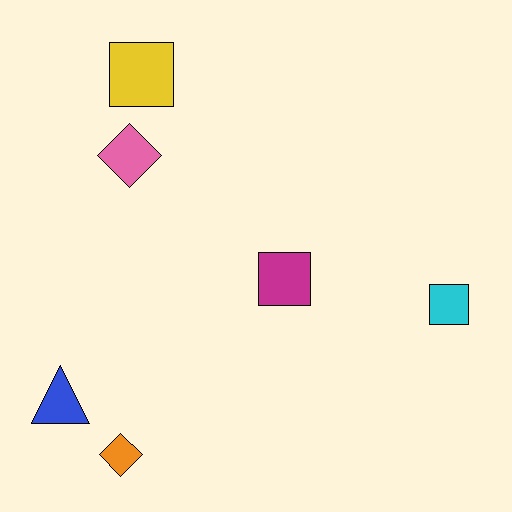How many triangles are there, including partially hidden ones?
There is 1 triangle.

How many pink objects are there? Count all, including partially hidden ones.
There is 1 pink object.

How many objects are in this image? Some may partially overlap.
There are 6 objects.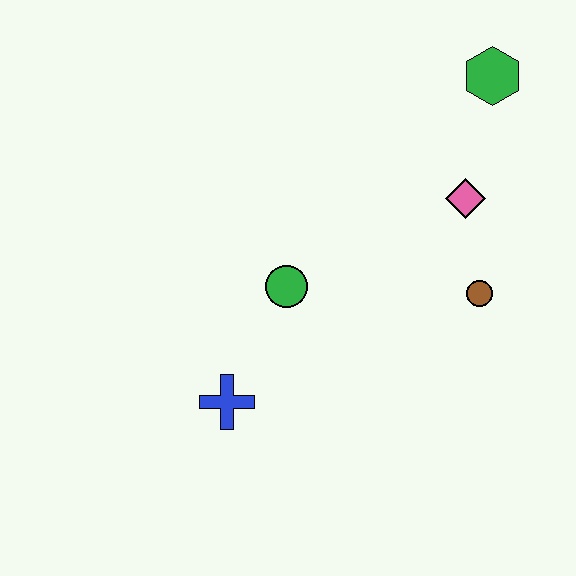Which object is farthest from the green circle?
The green hexagon is farthest from the green circle.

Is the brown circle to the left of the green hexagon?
Yes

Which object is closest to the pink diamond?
The brown circle is closest to the pink diamond.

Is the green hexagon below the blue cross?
No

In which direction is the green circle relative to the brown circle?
The green circle is to the left of the brown circle.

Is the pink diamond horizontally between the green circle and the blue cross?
No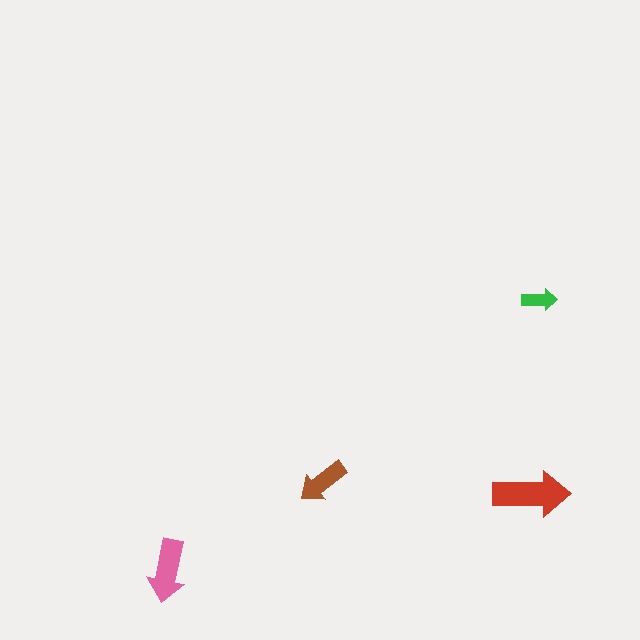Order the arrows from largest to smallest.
the red one, the pink one, the brown one, the green one.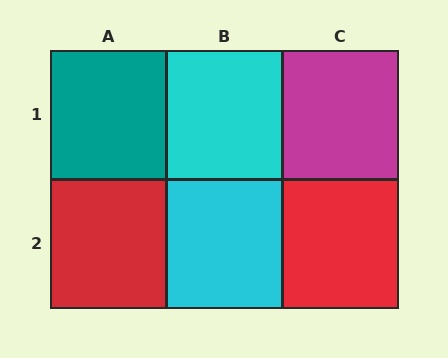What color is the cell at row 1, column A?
Teal.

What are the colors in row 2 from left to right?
Red, cyan, red.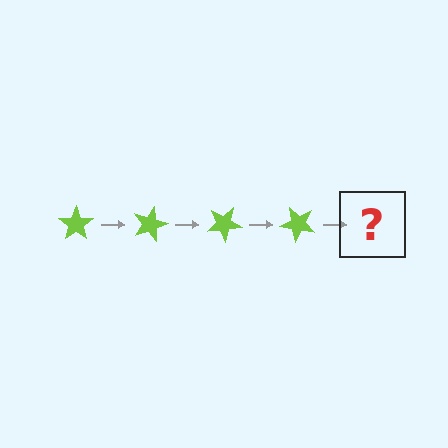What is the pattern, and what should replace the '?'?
The pattern is that the star rotates 15 degrees each step. The '?' should be a lime star rotated 60 degrees.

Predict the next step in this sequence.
The next step is a lime star rotated 60 degrees.